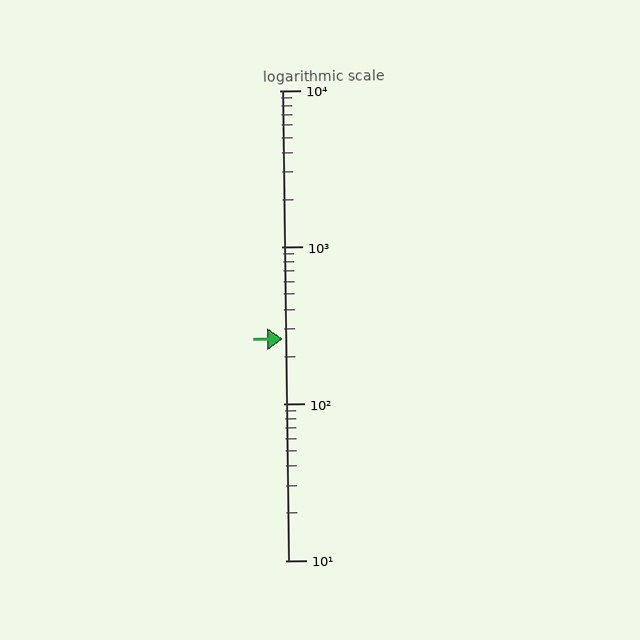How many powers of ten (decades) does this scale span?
The scale spans 3 decades, from 10 to 10000.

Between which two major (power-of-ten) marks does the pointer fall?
The pointer is between 100 and 1000.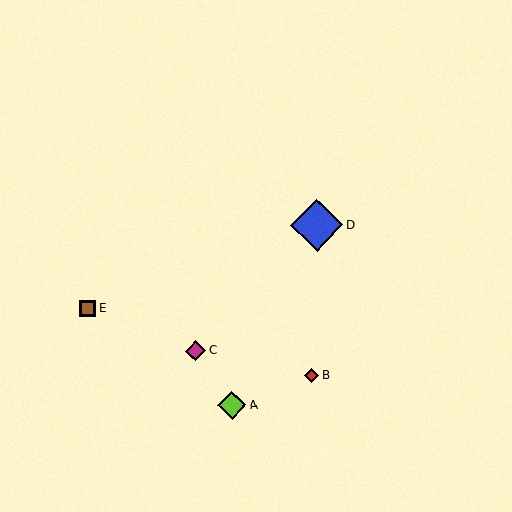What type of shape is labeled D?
Shape D is a blue diamond.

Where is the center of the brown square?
The center of the brown square is at (88, 308).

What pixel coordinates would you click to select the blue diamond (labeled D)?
Click at (317, 225) to select the blue diamond D.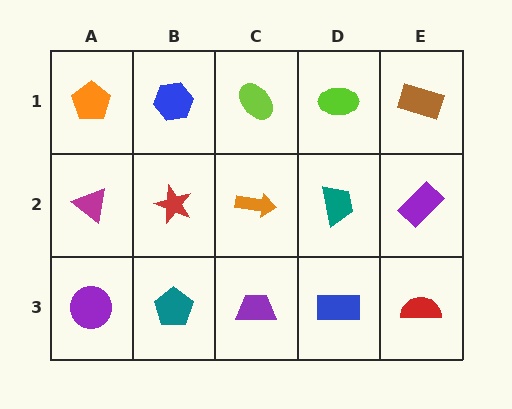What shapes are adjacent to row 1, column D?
A teal trapezoid (row 2, column D), a lime ellipse (row 1, column C), a brown rectangle (row 1, column E).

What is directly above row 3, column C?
An orange arrow.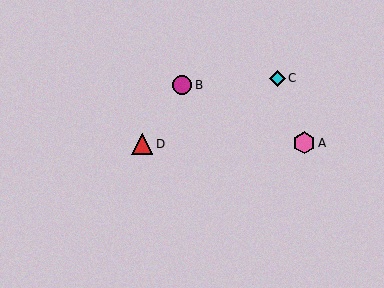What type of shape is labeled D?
Shape D is a red triangle.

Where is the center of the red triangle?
The center of the red triangle is at (142, 144).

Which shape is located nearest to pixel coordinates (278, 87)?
The cyan diamond (labeled C) at (277, 78) is nearest to that location.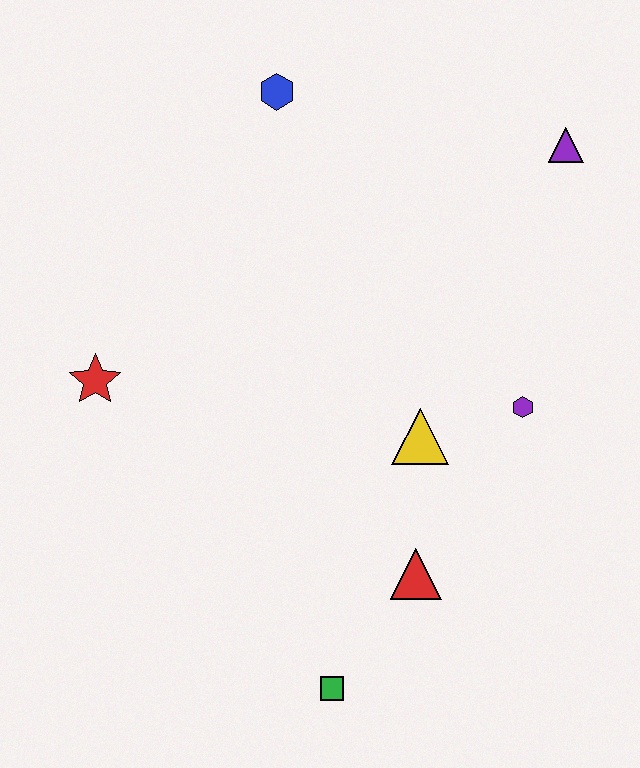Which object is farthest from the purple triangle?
The green square is farthest from the purple triangle.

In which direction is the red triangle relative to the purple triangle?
The red triangle is below the purple triangle.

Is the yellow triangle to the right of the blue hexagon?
Yes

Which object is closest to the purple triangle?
The purple hexagon is closest to the purple triangle.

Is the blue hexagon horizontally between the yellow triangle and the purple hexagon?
No